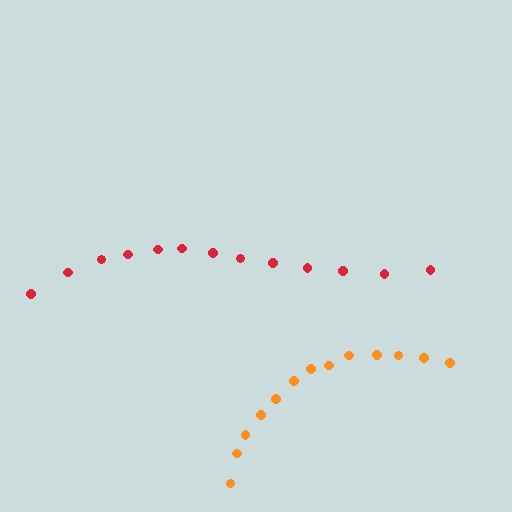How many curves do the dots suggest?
There are 2 distinct paths.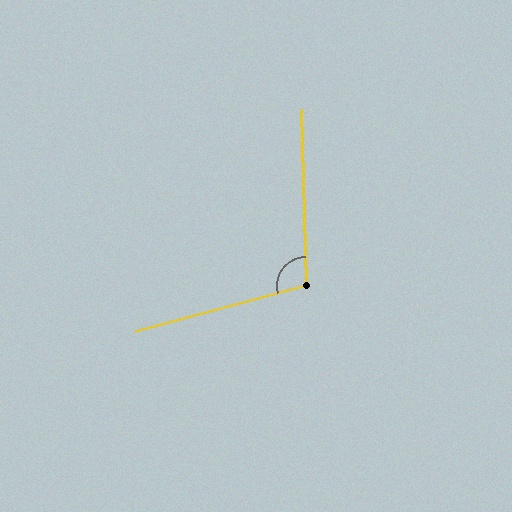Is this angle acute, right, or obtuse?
It is obtuse.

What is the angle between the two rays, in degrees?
Approximately 104 degrees.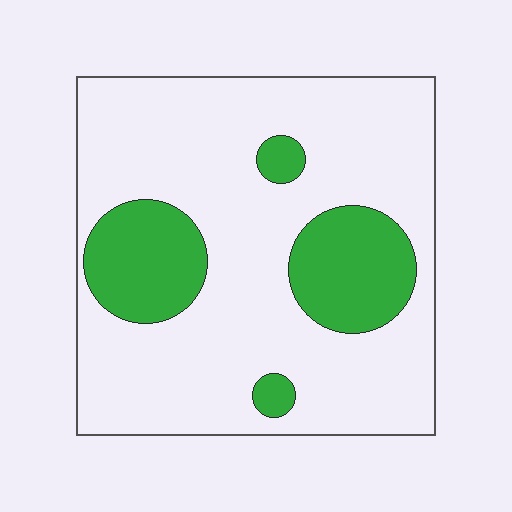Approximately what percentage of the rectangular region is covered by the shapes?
Approximately 20%.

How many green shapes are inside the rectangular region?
4.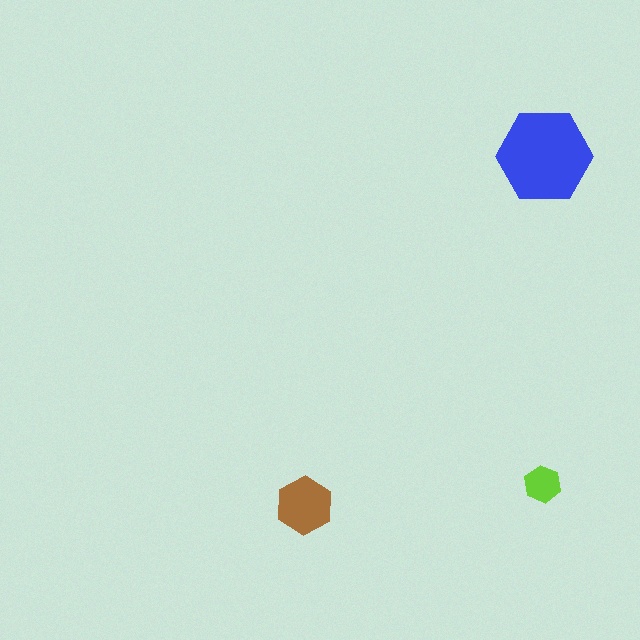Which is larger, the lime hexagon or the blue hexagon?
The blue one.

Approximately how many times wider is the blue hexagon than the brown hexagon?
About 1.5 times wider.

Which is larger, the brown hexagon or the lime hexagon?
The brown one.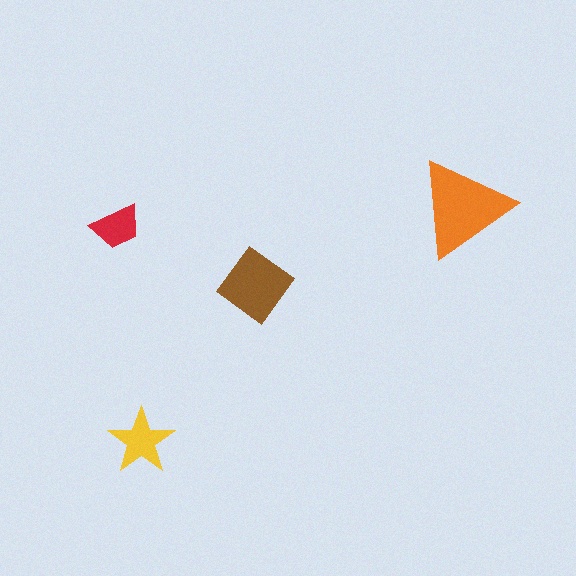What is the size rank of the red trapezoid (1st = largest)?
4th.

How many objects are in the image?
There are 4 objects in the image.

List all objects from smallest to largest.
The red trapezoid, the yellow star, the brown diamond, the orange triangle.